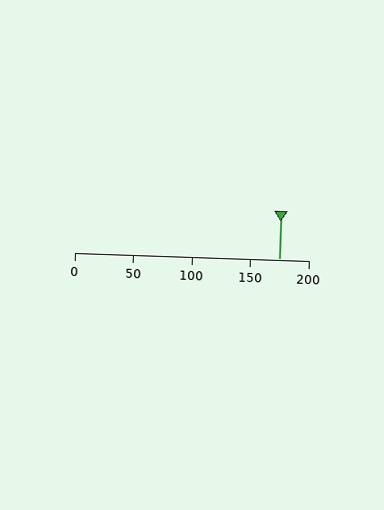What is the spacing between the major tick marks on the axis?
The major ticks are spaced 50 apart.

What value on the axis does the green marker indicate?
The marker indicates approximately 175.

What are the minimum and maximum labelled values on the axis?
The axis runs from 0 to 200.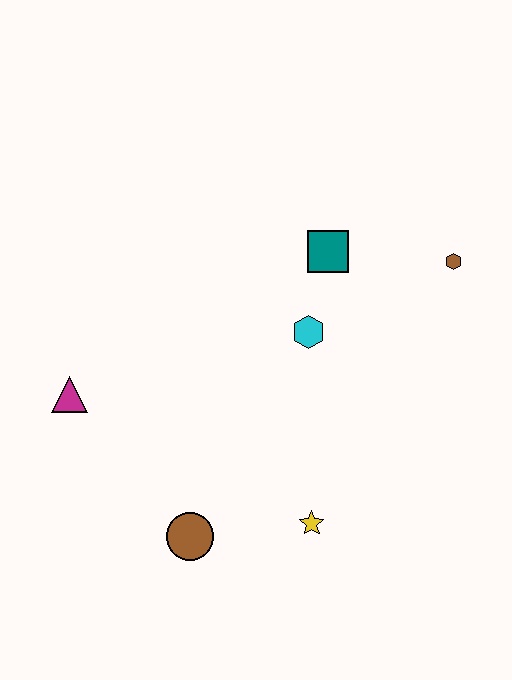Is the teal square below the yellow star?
No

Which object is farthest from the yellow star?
The brown hexagon is farthest from the yellow star.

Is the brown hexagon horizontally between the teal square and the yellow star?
No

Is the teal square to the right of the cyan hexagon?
Yes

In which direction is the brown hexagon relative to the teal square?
The brown hexagon is to the right of the teal square.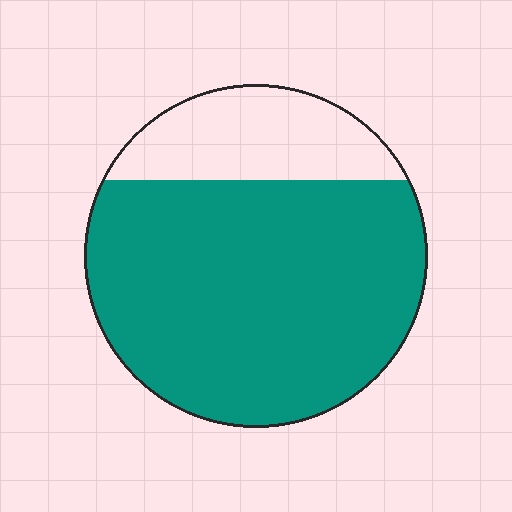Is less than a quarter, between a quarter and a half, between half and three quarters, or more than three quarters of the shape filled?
More than three quarters.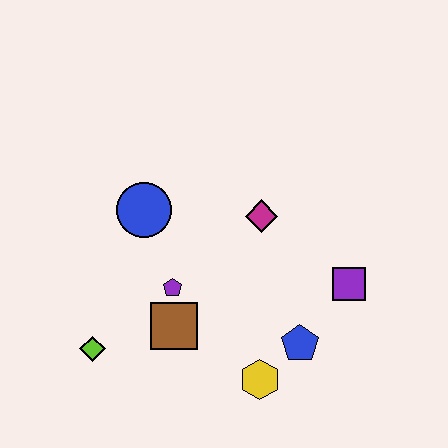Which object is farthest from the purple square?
The lime diamond is farthest from the purple square.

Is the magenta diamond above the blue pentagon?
Yes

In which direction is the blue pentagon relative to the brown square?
The blue pentagon is to the right of the brown square.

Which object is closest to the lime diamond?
The brown square is closest to the lime diamond.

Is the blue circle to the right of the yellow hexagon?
No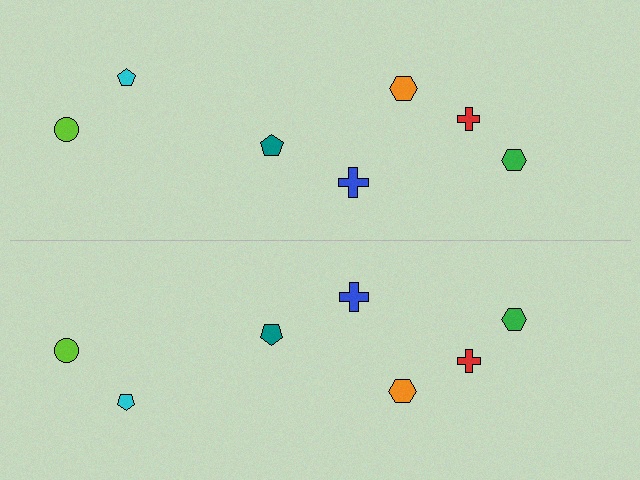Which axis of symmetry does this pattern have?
The pattern has a horizontal axis of symmetry running through the center of the image.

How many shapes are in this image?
There are 14 shapes in this image.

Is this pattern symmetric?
Yes, this pattern has bilateral (reflection) symmetry.